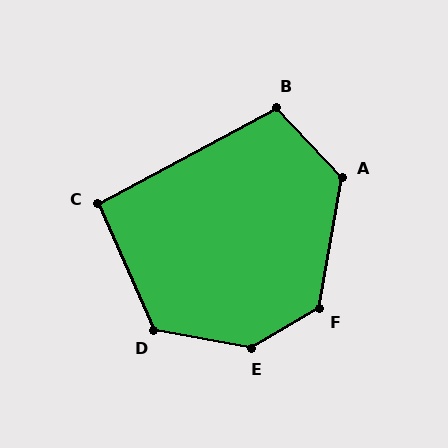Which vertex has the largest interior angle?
E, at approximately 139 degrees.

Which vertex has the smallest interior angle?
C, at approximately 95 degrees.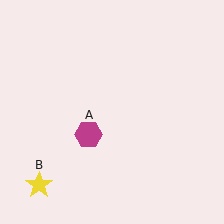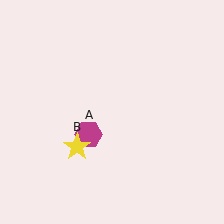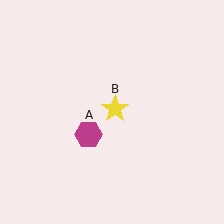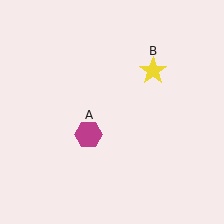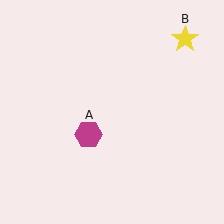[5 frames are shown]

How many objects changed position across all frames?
1 object changed position: yellow star (object B).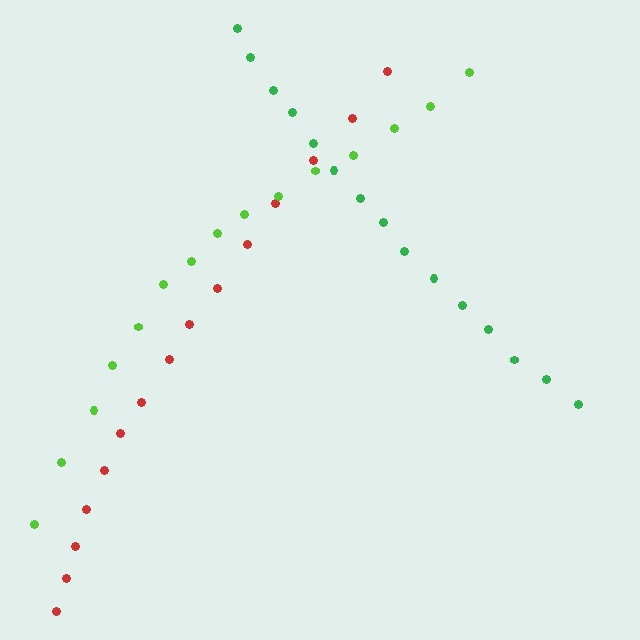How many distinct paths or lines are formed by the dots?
There are 3 distinct paths.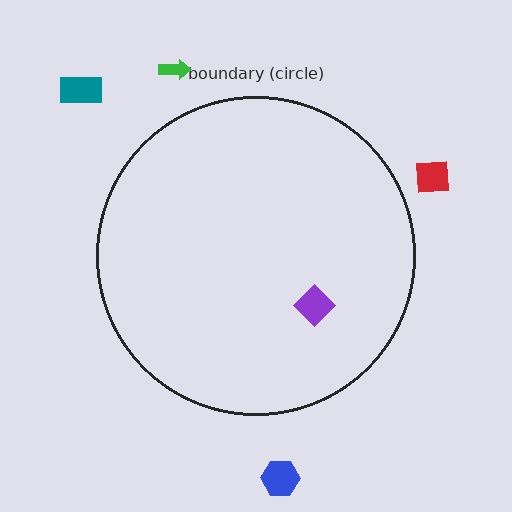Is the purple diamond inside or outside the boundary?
Inside.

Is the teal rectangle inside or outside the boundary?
Outside.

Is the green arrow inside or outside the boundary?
Outside.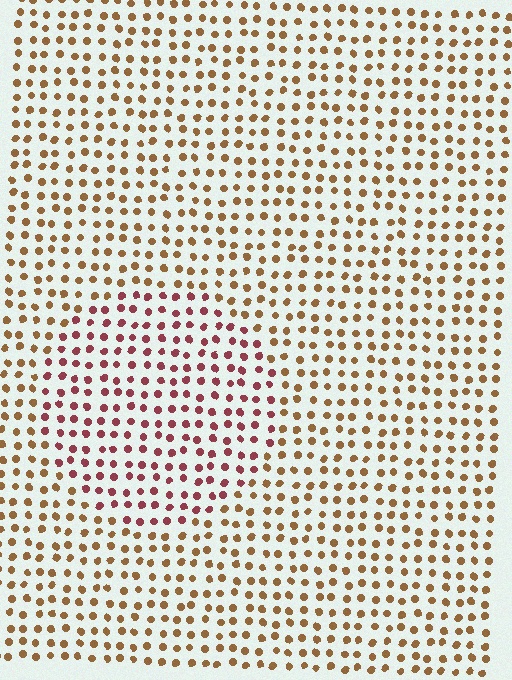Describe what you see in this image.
The image is filled with small brown elements in a uniform arrangement. A circle-shaped region is visible where the elements are tinted to a slightly different hue, forming a subtle color boundary.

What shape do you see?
I see a circle.